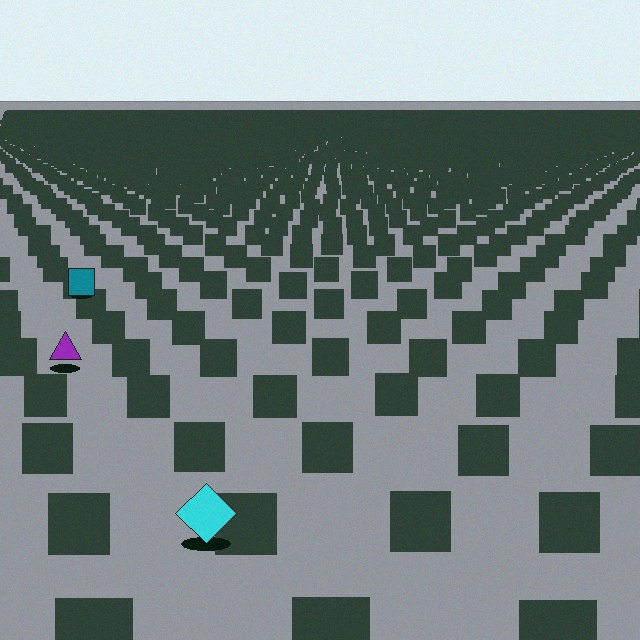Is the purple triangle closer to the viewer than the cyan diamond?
No. The cyan diamond is closer — you can tell from the texture gradient: the ground texture is coarser near it.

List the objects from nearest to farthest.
From nearest to farthest: the cyan diamond, the purple triangle, the teal square.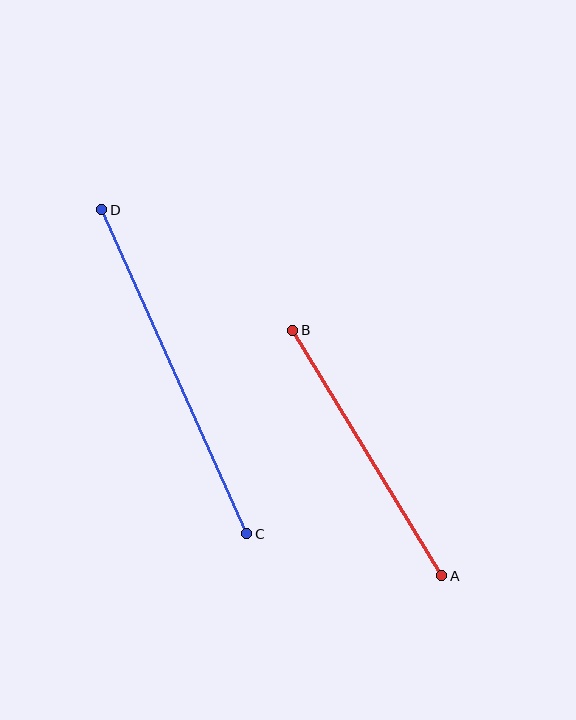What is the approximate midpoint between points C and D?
The midpoint is at approximately (174, 372) pixels.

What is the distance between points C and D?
The distance is approximately 355 pixels.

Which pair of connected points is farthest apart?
Points C and D are farthest apart.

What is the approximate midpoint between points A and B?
The midpoint is at approximately (367, 453) pixels.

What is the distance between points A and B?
The distance is approximately 287 pixels.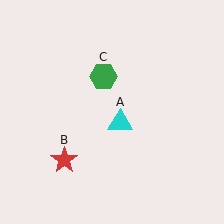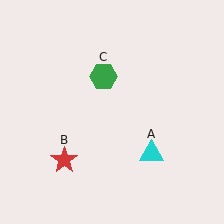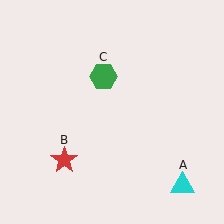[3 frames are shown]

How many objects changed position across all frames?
1 object changed position: cyan triangle (object A).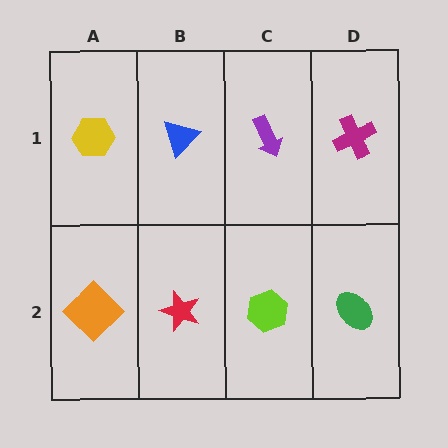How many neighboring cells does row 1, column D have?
2.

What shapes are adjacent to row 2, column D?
A magenta cross (row 1, column D), a lime hexagon (row 2, column C).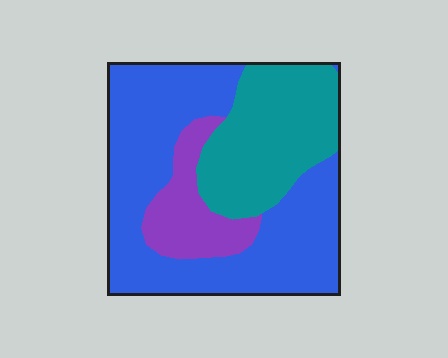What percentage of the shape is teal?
Teal takes up about one third (1/3) of the shape.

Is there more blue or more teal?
Blue.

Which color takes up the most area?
Blue, at roughly 55%.